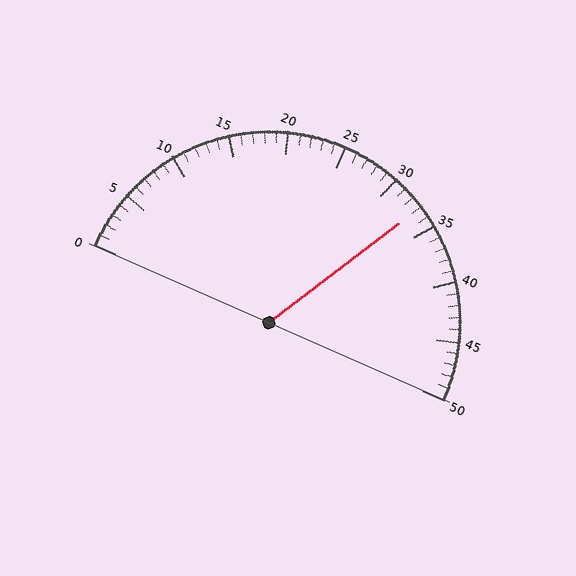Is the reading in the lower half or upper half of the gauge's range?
The reading is in the upper half of the range (0 to 50).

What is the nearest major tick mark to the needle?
The nearest major tick mark is 35.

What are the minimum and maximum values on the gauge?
The gauge ranges from 0 to 50.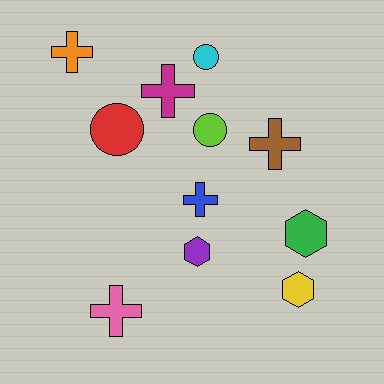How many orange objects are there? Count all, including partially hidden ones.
There is 1 orange object.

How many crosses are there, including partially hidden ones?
There are 5 crosses.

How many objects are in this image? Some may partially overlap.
There are 11 objects.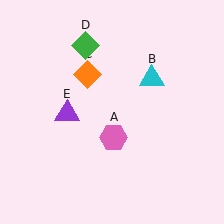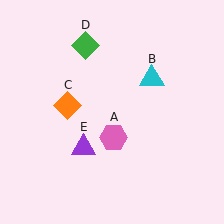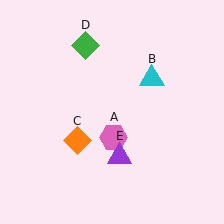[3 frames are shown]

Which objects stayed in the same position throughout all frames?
Pink hexagon (object A) and cyan triangle (object B) and green diamond (object D) remained stationary.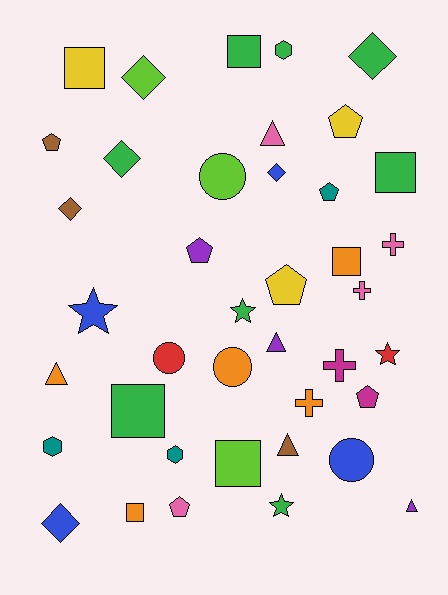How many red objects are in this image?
There are 2 red objects.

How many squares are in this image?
There are 7 squares.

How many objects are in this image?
There are 40 objects.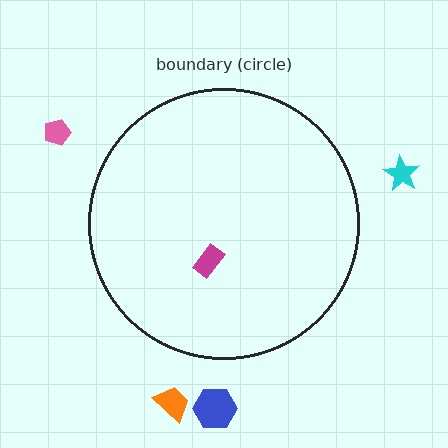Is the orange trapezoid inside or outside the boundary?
Outside.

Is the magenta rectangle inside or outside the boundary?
Inside.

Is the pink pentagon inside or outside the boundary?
Outside.